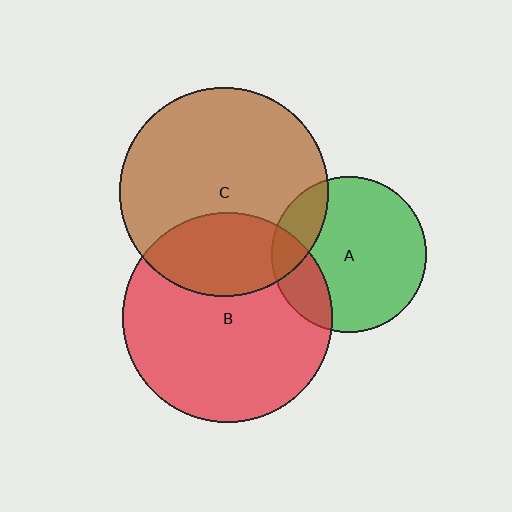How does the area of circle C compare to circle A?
Approximately 1.8 times.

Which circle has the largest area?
Circle B (red).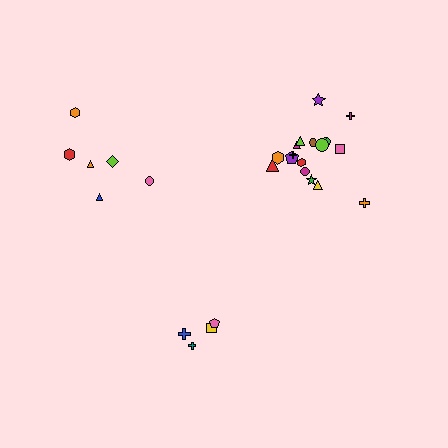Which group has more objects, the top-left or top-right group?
The top-right group.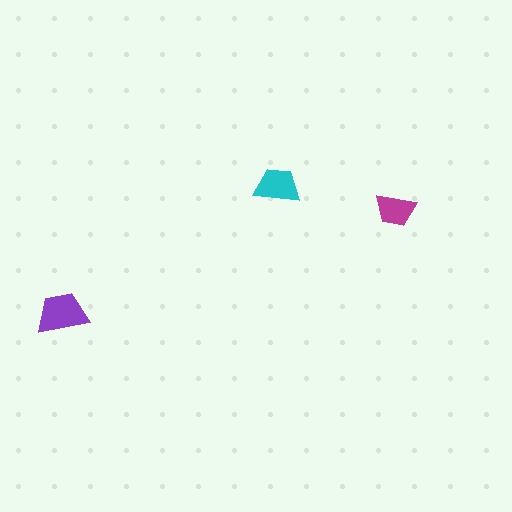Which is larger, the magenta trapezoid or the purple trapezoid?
The purple one.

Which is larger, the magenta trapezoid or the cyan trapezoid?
The cyan one.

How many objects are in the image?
There are 3 objects in the image.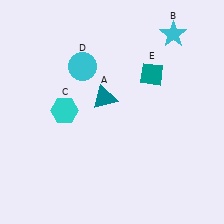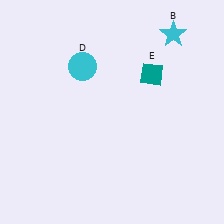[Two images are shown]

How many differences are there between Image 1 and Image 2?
There are 2 differences between the two images.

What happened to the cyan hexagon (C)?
The cyan hexagon (C) was removed in Image 2. It was in the top-left area of Image 1.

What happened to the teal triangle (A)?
The teal triangle (A) was removed in Image 2. It was in the top-left area of Image 1.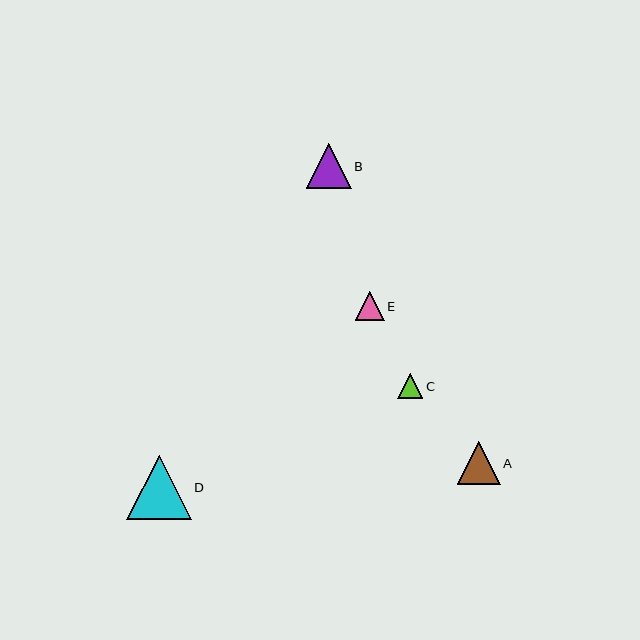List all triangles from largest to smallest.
From largest to smallest: D, B, A, E, C.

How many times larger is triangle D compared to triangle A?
Triangle D is approximately 1.5 times the size of triangle A.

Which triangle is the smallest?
Triangle C is the smallest with a size of approximately 25 pixels.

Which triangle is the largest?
Triangle D is the largest with a size of approximately 64 pixels.